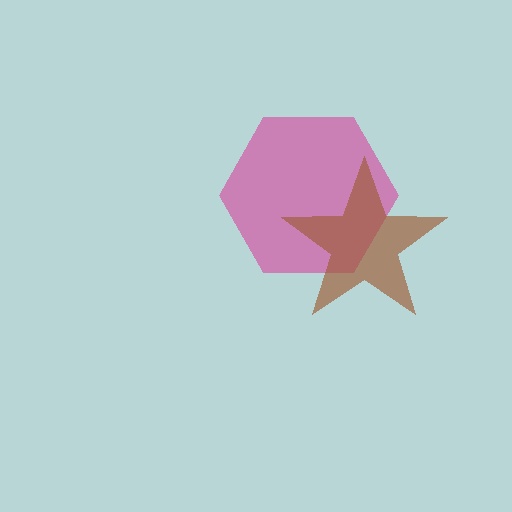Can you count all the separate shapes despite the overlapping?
Yes, there are 2 separate shapes.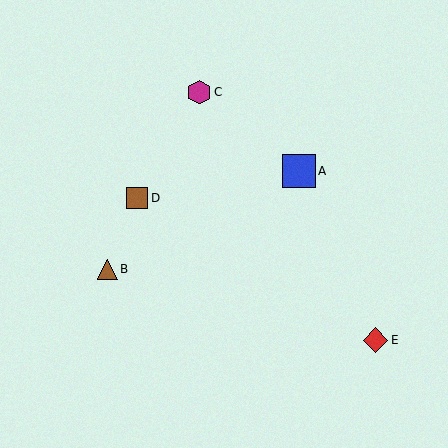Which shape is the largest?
The blue square (labeled A) is the largest.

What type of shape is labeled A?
Shape A is a blue square.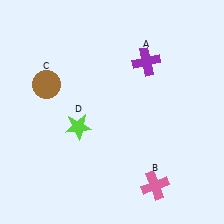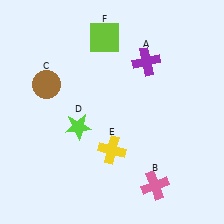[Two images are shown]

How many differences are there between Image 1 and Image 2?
There are 2 differences between the two images.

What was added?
A yellow cross (E), a lime square (F) were added in Image 2.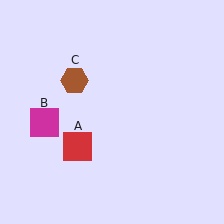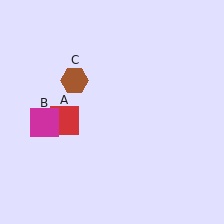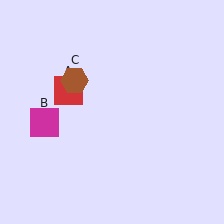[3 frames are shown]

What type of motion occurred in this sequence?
The red square (object A) rotated clockwise around the center of the scene.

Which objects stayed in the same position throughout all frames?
Magenta square (object B) and brown hexagon (object C) remained stationary.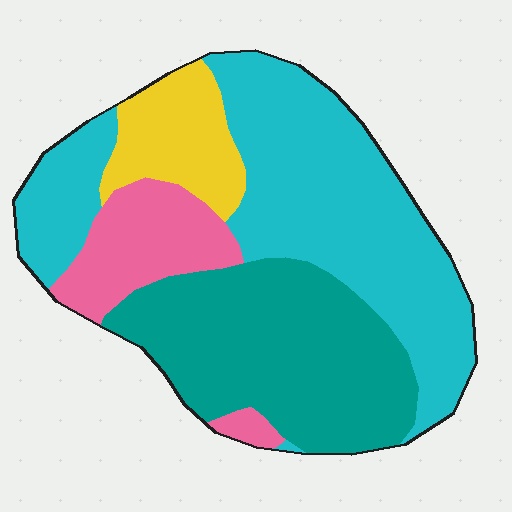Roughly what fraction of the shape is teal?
Teal covers about 30% of the shape.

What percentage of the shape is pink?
Pink covers 13% of the shape.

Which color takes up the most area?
Cyan, at roughly 45%.